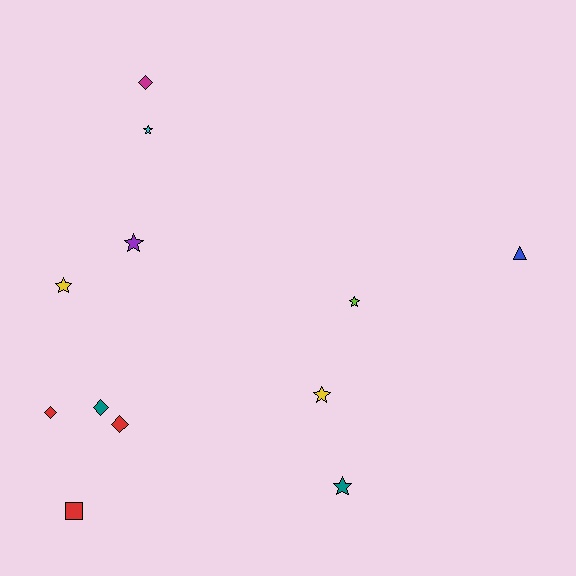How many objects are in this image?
There are 12 objects.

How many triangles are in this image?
There is 1 triangle.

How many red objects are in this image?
There are 3 red objects.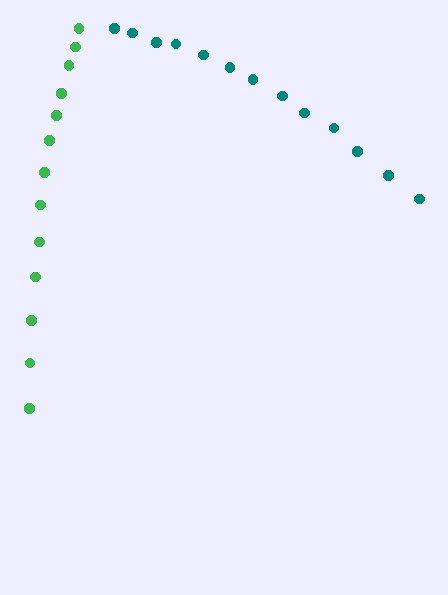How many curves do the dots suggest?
There are 2 distinct paths.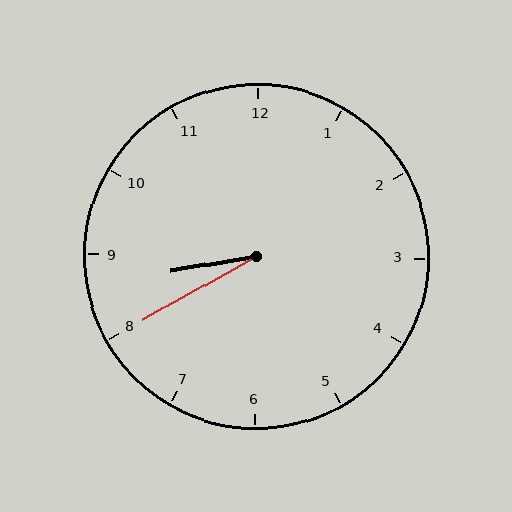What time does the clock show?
8:40.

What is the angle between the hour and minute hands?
Approximately 20 degrees.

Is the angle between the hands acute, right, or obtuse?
It is acute.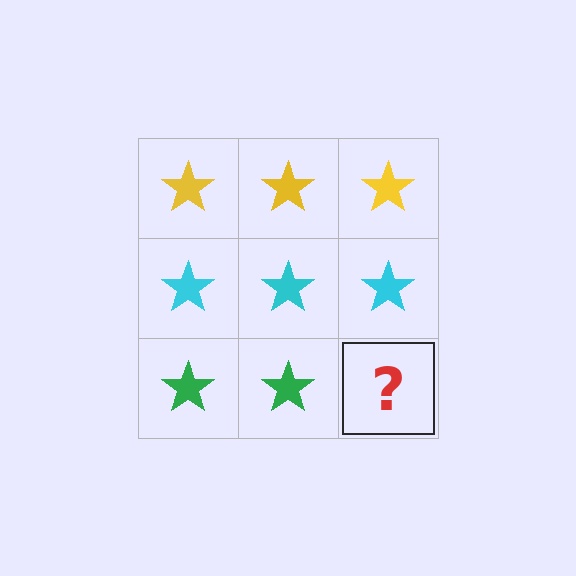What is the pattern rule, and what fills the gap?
The rule is that each row has a consistent color. The gap should be filled with a green star.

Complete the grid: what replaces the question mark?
The question mark should be replaced with a green star.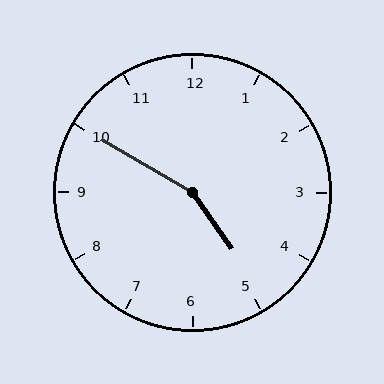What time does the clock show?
4:50.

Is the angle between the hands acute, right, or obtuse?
It is obtuse.